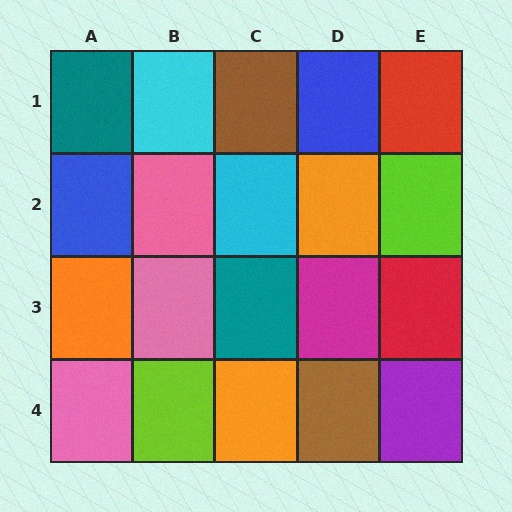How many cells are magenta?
1 cell is magenta.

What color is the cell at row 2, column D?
Orange.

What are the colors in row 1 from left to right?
Teal, cyan, brown, blue, red.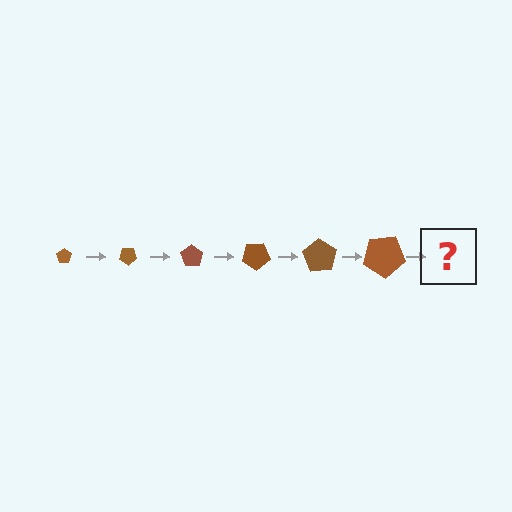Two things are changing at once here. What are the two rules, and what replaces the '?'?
The two rules are that the pentagon grows larger each step and it rotates 35 degrees each step. The '?' should be a pentagon, larger than the previous one and rotated 210 degrees from the start.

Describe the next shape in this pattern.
It should be a pentagon, larger than the previous one and rotated 210 degrees from the start.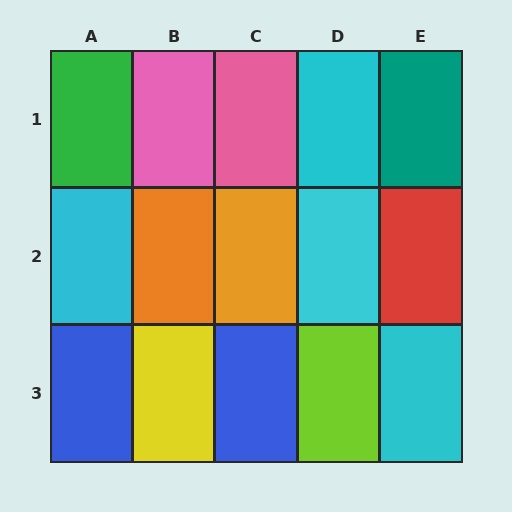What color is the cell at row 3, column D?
Lime.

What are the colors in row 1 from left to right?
Green, pink, pink, cyan, teal.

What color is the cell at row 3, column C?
Blue.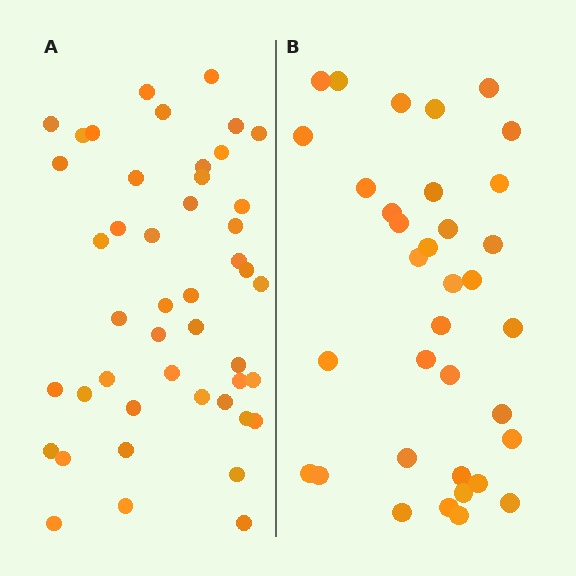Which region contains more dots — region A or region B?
Region A (the left region) has more dots.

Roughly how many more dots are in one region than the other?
Region A has roughly 12 or so more dots than region B.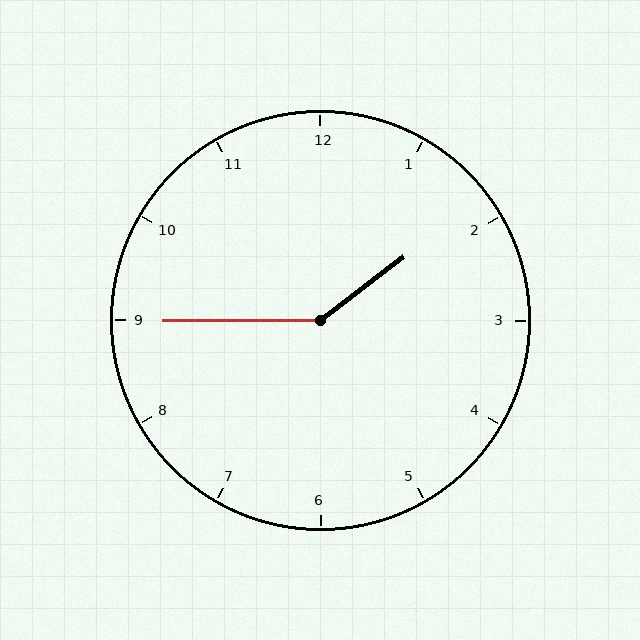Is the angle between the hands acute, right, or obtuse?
It is obtuse.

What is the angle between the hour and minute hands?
Approximately 142 degrees.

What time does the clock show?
1:45.